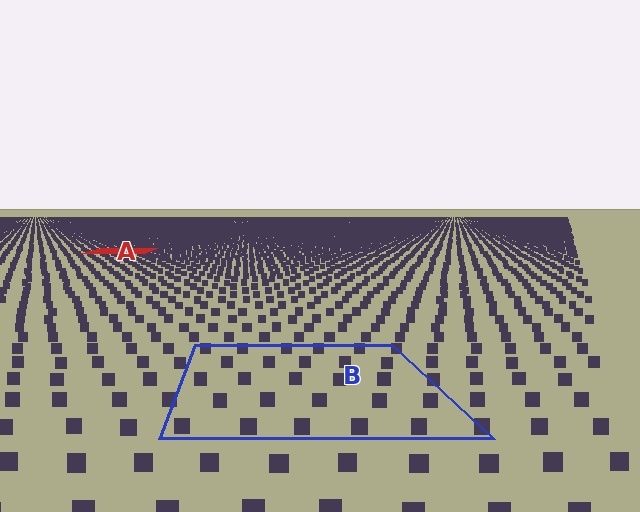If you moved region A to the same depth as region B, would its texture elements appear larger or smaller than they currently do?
They would appear larger. At a closer depth, the same texture elements are projected at a bigger on-screen size.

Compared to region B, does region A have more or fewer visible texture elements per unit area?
Region A has more texture elements per unit area — they are packed more densely because it is farther away.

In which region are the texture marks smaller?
The texture marks are smaller in region A, because it is farther away.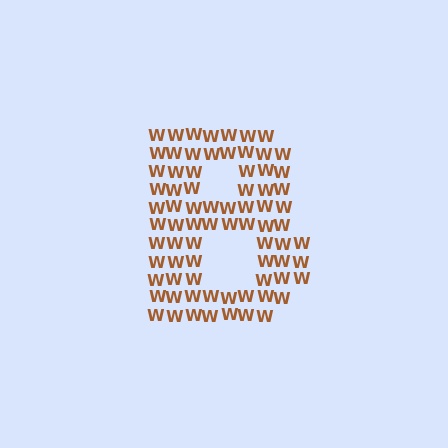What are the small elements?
The small elements are letter W's.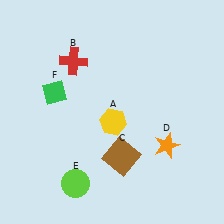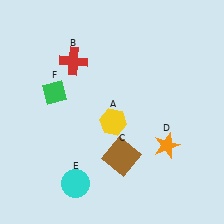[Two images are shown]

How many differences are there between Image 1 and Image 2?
There is 1 difference between the two images.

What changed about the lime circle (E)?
In Image 1, E is lime. In Image 2, it changed to cyan.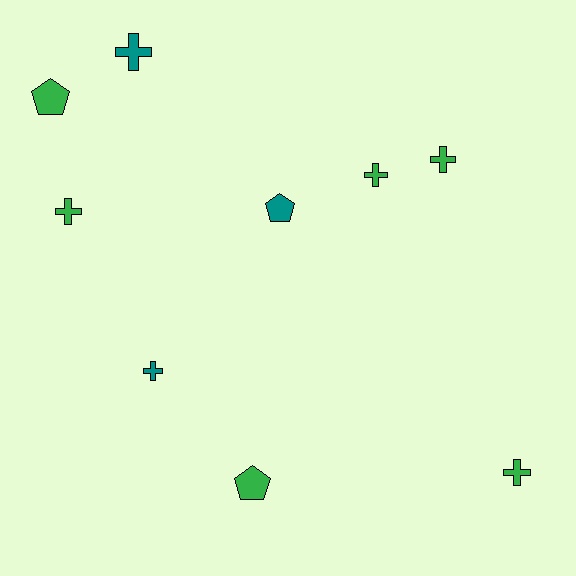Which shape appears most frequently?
Cross, with 6 objects.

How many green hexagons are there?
There are no green hexagons.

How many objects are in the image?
There are 9 objects.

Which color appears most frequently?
Green, with 6 objects.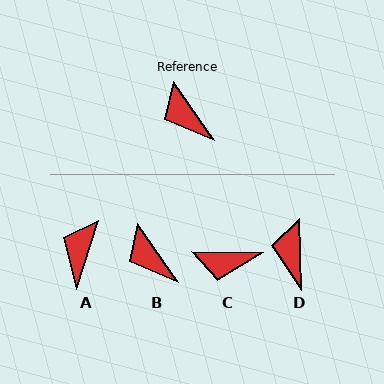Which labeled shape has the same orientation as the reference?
B.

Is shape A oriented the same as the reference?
No, it is off by about 53 degrees.